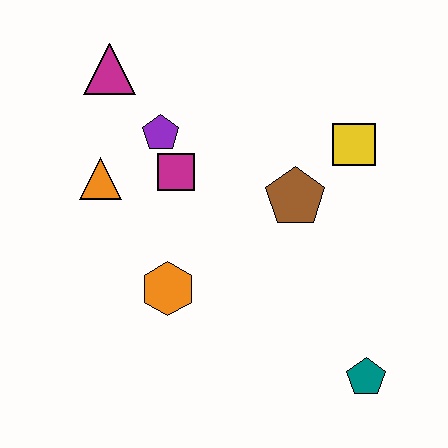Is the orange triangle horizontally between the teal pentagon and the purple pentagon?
No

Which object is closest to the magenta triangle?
The purple pentagon is closest to the magenta triangle.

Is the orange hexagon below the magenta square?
Yes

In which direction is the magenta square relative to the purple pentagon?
The magenta square is below the purple pentagon.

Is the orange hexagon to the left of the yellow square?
Yes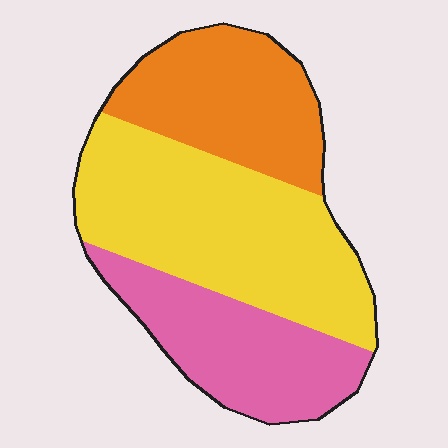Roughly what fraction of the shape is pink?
Pink covers about 25% of the shape.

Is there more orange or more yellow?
Yellow.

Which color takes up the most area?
Yellow, at roughly 45%.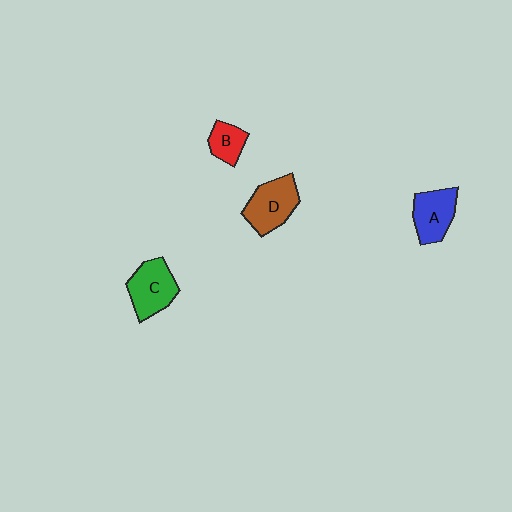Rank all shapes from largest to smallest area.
From largest to smallest: D (brown), C (green), A (blue), B (red).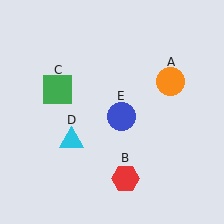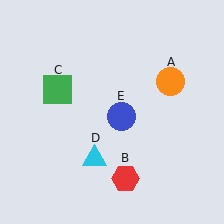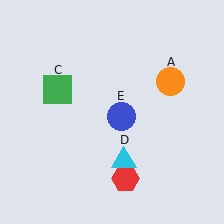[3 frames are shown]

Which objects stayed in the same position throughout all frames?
Orange circle (object A) and red hexagon (object B) and green square (object C) and blue circle (object E) remained stationary.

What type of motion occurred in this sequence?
The cyan triangle (object D) rotated counterclockwise around the center of the scene.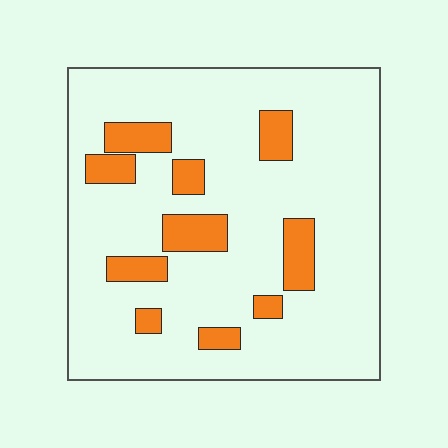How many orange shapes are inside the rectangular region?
10.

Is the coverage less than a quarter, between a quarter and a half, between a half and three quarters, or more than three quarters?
Less than a quarter.